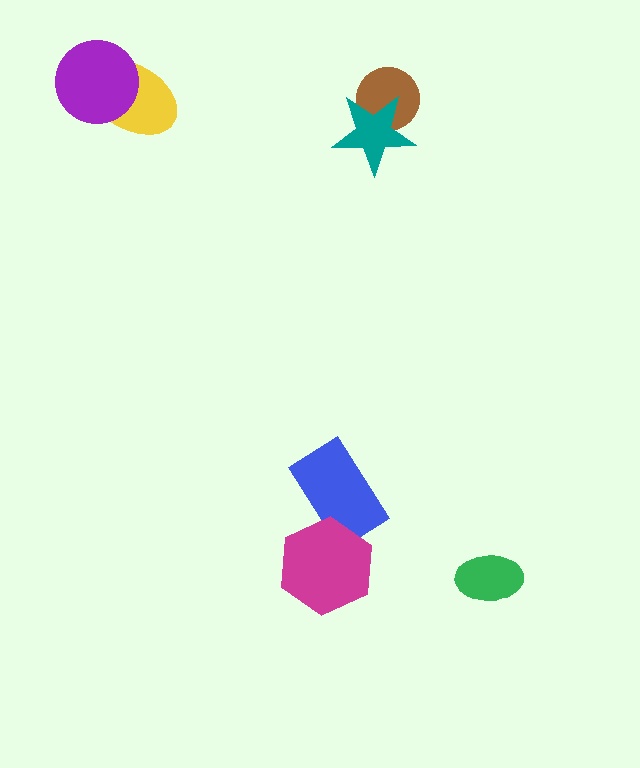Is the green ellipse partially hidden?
No, no other shape covers it.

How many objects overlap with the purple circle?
1 object overlaps with the purple circle.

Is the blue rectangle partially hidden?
Yes, it is partially covered by another shape.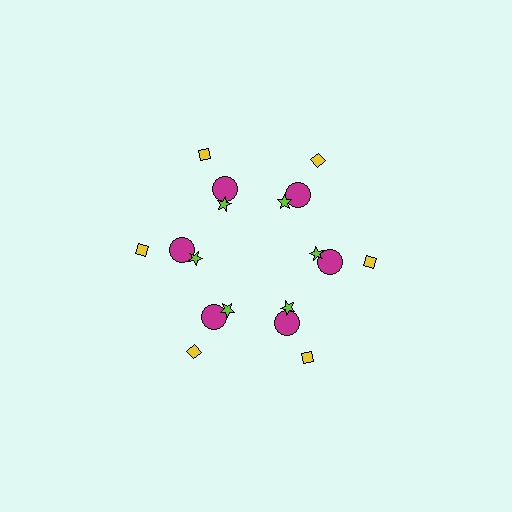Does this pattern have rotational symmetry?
Yes, this pattern has 6-fold rotational symmetry. It looks the same after rotating 60 degrees around the center.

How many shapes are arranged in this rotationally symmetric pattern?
There are 18 shapes, arranged in 6 groups of 3.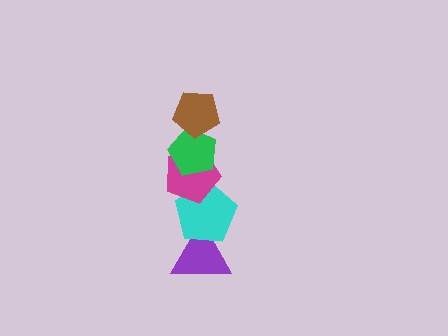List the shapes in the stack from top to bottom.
From top to bottom: the brown pentagon, the green pentagon, the magenta pentagon, the cyan pentagon, the purple triangle.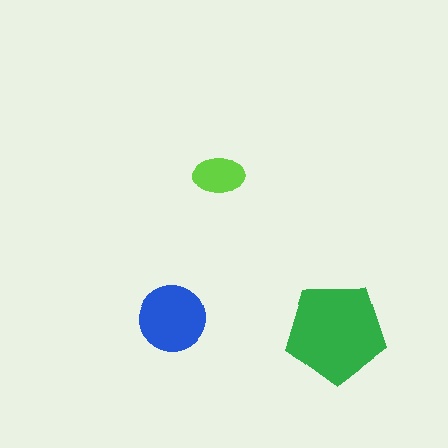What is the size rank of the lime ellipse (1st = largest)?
3rd.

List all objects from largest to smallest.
The green pentagon, the blue circle, the lime ellipse.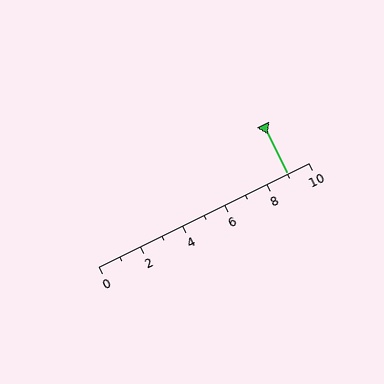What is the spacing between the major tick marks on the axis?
The major ticks are spaced 2 apart.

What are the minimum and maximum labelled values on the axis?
The axis runs from 0 to 10.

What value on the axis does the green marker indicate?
The marker indicates approximately 9.